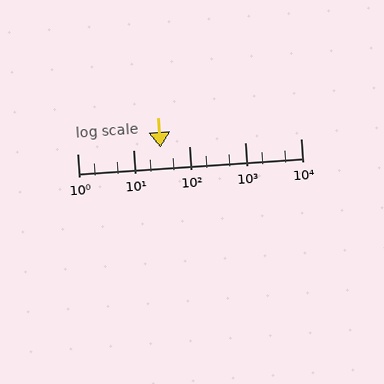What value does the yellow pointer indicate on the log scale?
The pointer indicates approximately 31.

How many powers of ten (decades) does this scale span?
The scale spans 4 decades, from 1 to 10000.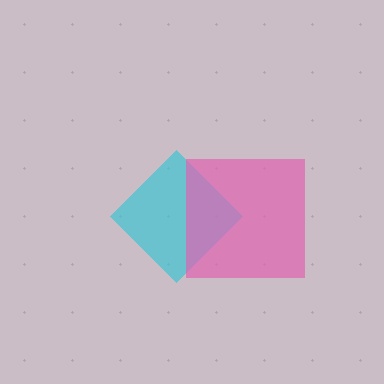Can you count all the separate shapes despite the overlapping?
Yes, there are 2 separate shapes.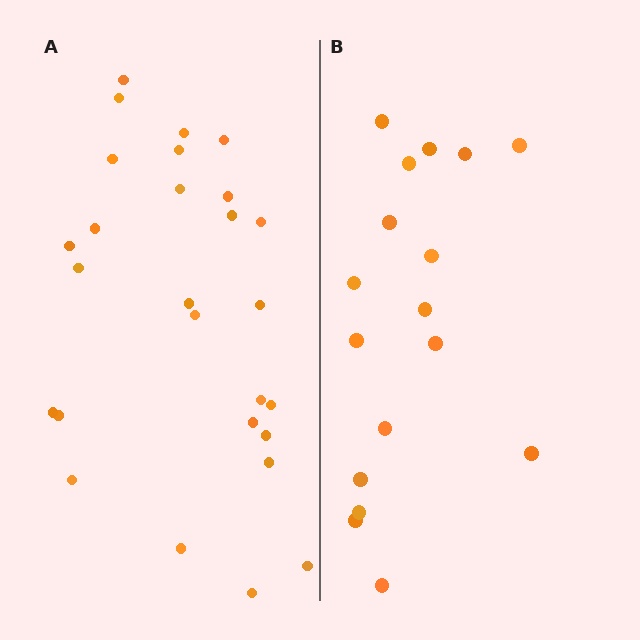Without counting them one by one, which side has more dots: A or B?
Region A (the left region) has more dots.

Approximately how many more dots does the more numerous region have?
Region A has roughly 10 or so more dots than region B.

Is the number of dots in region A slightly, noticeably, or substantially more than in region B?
Region A has substantially more. The ratio is roughly 1.6 to 1.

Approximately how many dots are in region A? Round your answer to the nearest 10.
About 30 dots. (The exact count is 27, which rounds to 30.)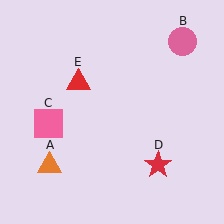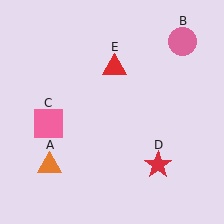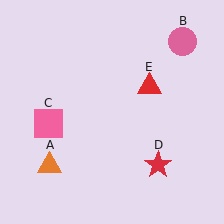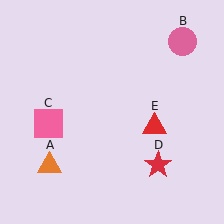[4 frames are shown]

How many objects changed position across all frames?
1 object changed position: red triangle (object E).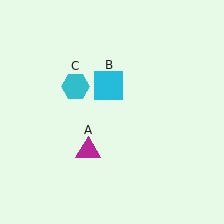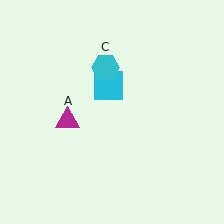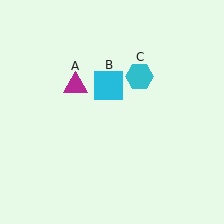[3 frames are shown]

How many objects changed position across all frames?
2 objects changed position: magenta triangle (object A), cyan hexagon (object C).